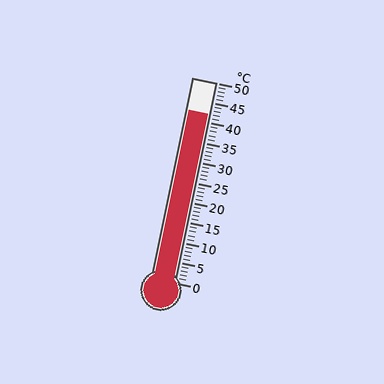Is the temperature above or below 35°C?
The temperature is above 35°C.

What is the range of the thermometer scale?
The thermometer scale ranges from 0°C to 50°C.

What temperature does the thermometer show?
The thermometer shows approximately 42°C.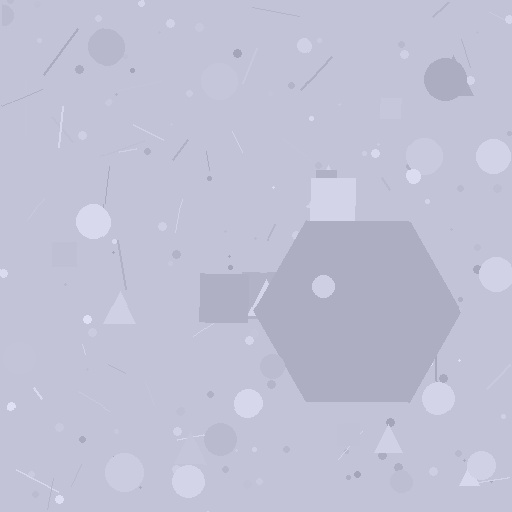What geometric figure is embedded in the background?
A hexagon is embedded in the background.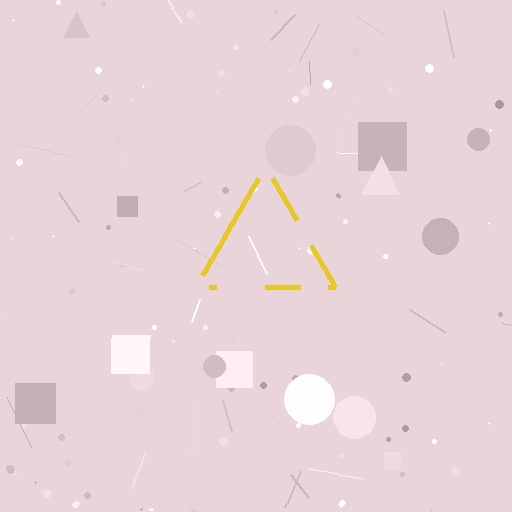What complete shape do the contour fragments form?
The contour fragments form a triangle.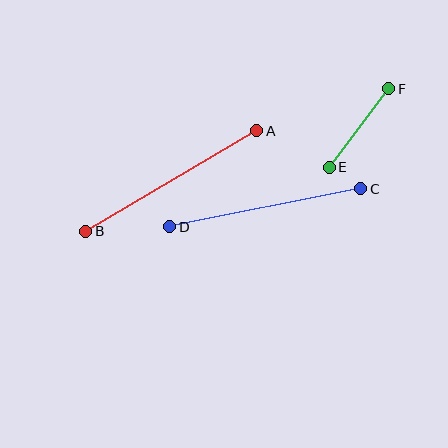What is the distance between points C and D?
The distance is approximately 195 pixels.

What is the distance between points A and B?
The distance is approximately 198 pixels.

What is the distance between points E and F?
The distance is approximately 99 pixels.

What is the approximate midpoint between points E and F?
The midpoint is at approximately (359, 128) pixels.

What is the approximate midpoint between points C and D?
The midpoint is at approximately (265, 208) pixels.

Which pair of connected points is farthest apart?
Points A and B are farthest apart.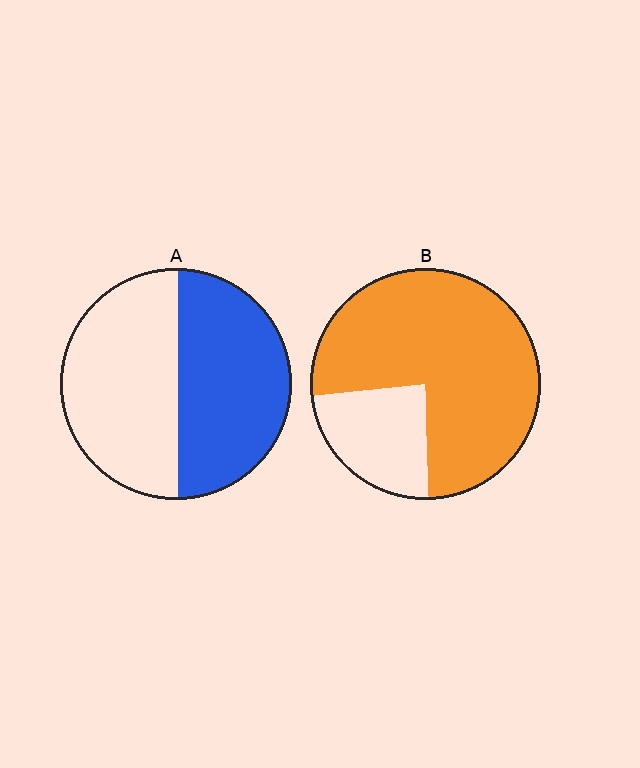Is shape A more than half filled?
Roughly half.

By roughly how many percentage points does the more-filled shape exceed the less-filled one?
By roughly 25 percentage points (B over A).